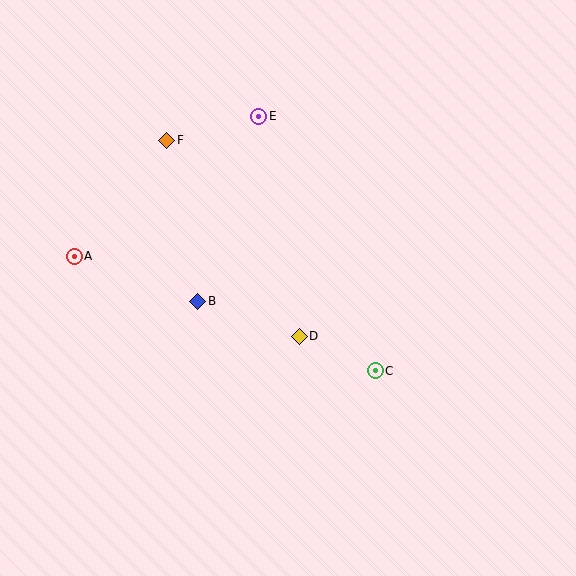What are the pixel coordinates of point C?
Point C is at (375, 371).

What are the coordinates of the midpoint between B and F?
The midpoint between B and F is at (182, 221).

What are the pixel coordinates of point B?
Point B is at (198, 301).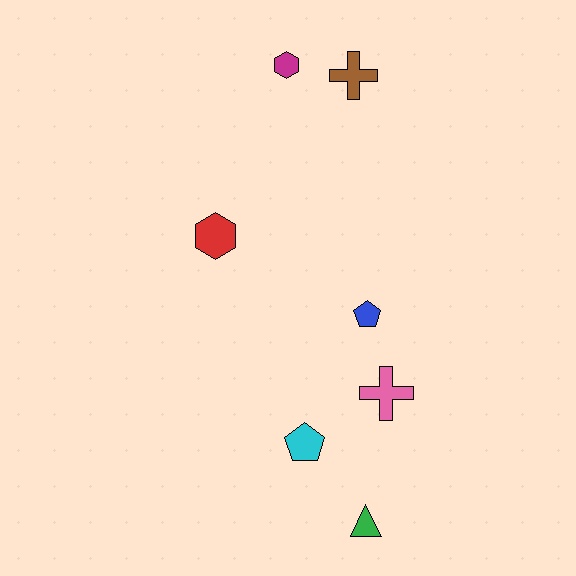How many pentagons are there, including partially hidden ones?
There are 2 pentagons.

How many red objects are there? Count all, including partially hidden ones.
There is 1 red object.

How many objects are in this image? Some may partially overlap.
There are 7 objects.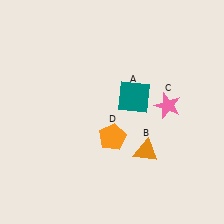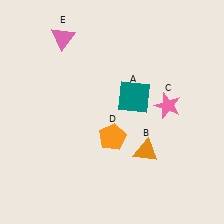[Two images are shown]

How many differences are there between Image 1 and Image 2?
There is 1 difference between the two images.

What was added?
A pink triangle (E) was added in Image 2.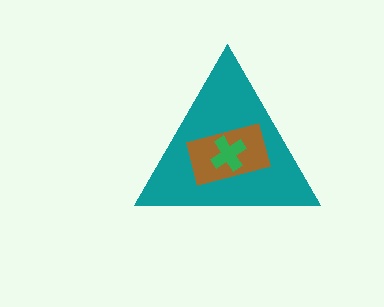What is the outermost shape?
The teal triangle.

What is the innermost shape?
The green cross.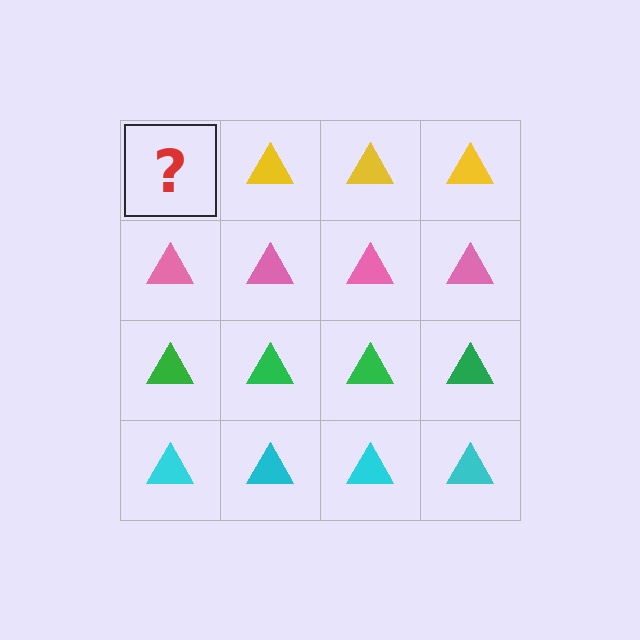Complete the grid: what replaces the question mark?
The question mark should be replaced with a yellow triangle.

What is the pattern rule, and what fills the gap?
The rule is that each row has a consistent color. The gap should be filled with a yellow triangle.